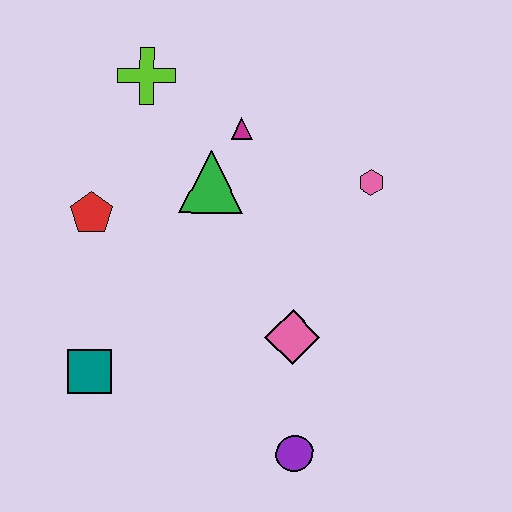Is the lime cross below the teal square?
No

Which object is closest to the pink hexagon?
The magenta triangle is closest to the pink hexagon.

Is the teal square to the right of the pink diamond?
No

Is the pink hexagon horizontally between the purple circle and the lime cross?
No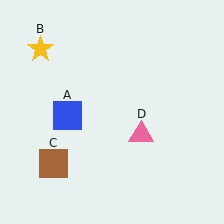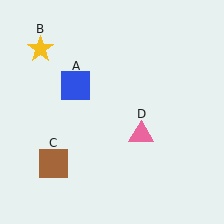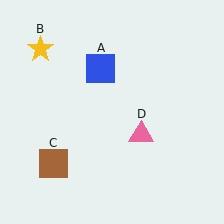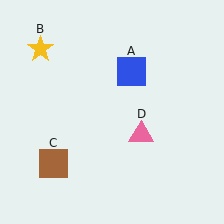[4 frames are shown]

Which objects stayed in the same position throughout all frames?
Yellow star (object B) and brown square (object C) and pink triangle (object D) remained stationary.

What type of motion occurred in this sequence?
The blue square (object A) rotated clockwise around the center of the scene.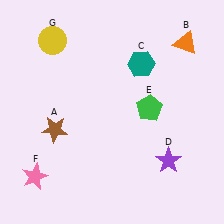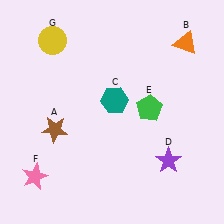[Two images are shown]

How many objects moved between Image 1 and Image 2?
1 object moved between the two images.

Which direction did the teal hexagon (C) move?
The teal hexagon (C) moved down.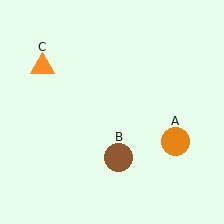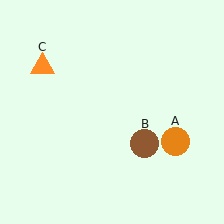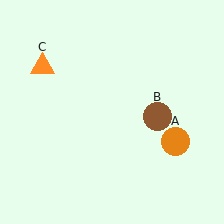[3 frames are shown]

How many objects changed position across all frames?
1 object changed position: brown circle (object B).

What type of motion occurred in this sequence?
The brown circle (object B) rotated counterclockwise around the center of the scene.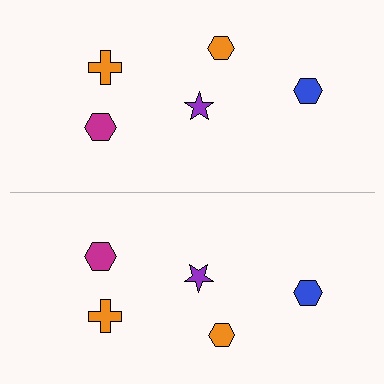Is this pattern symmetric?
Yes, this pattern has bilateral (reflection) symmetry.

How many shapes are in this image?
There are 10 shapes in this image.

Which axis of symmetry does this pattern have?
The pattern has a horizontal axis of symmetry running through the center of the image.